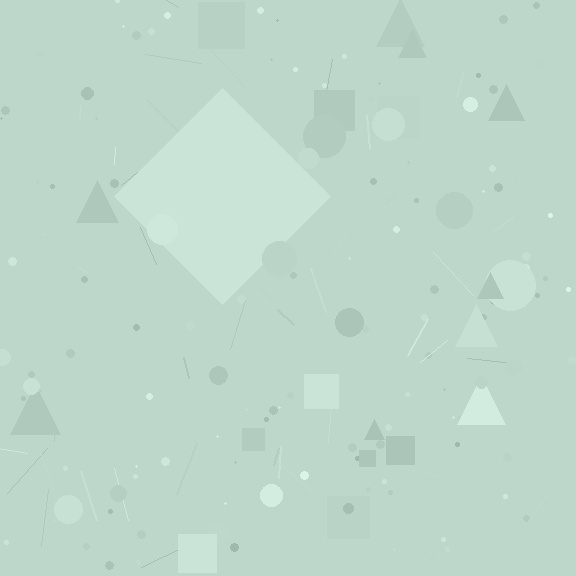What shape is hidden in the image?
A diamond is hidden in the image.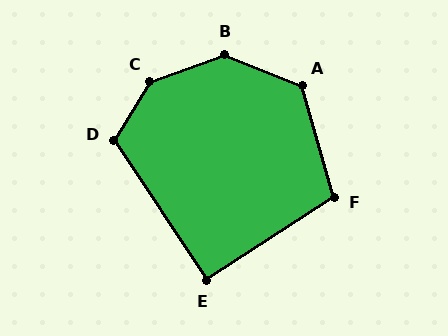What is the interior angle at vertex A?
Approximately 128 degrees (obtuse).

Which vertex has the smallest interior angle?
E, at approximately 90 degrees.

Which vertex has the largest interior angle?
C, at approximately 142 degrees.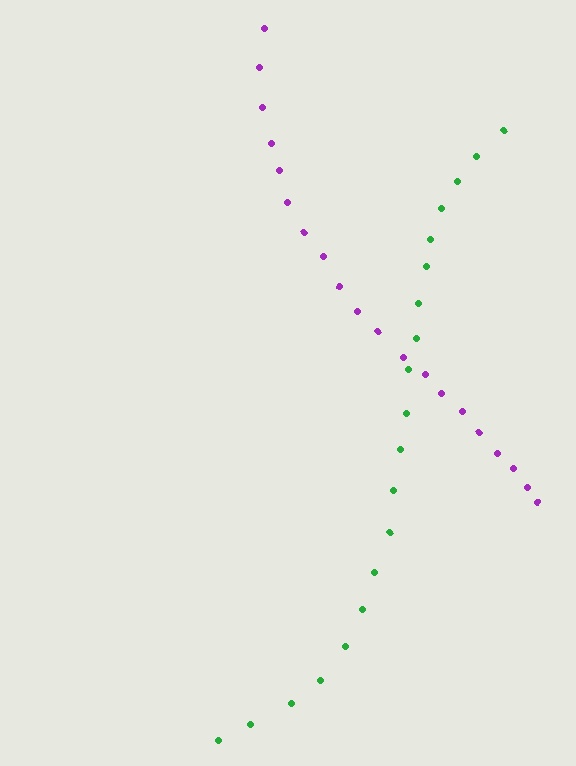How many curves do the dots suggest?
There are 2 distinct paths.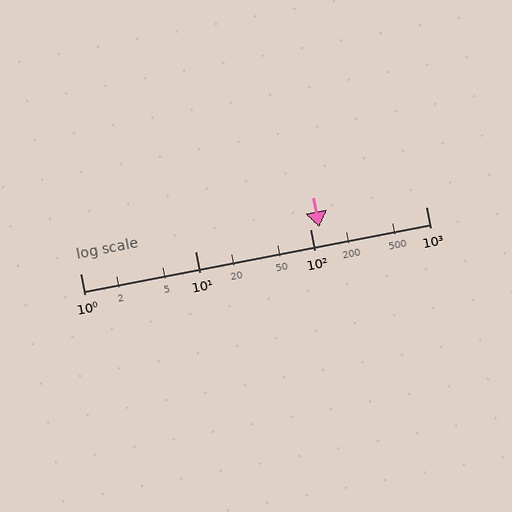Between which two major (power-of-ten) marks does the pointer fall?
The pointer is between 100 and 1000.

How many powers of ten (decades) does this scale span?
The scale spans 3 decades, from 1 to 1000.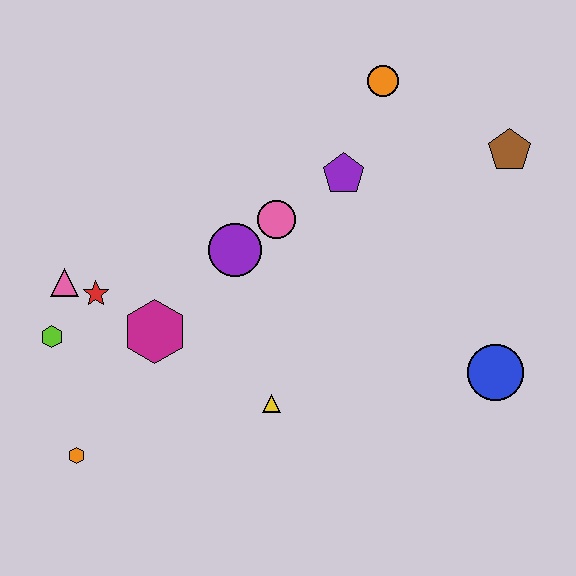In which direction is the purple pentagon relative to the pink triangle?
The purple pentagon is to the right of the pink triangle.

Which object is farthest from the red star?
The brown pentagon is farthest from the red star.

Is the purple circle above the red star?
Yes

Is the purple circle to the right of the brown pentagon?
No